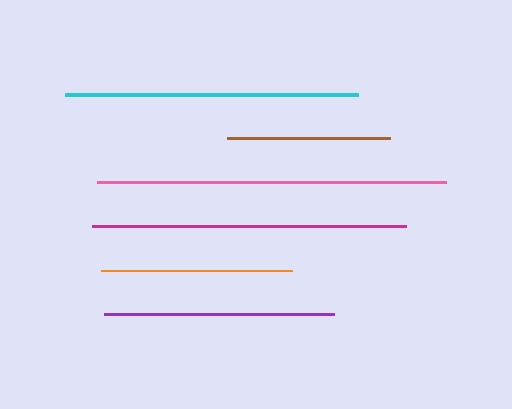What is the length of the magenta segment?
The magenta segment is approximately 313 pixels long.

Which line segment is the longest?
The pink line is the longest at approximately 348 pixels.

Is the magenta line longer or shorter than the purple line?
The magenta line is longer than the purple line.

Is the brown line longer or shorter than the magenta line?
The magenta line is longer than the brown line.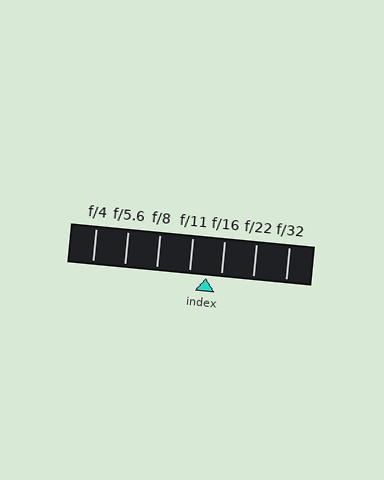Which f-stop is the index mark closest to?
The index mark is closest to f/16.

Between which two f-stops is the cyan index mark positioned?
The index mark is between f/11 and f/16.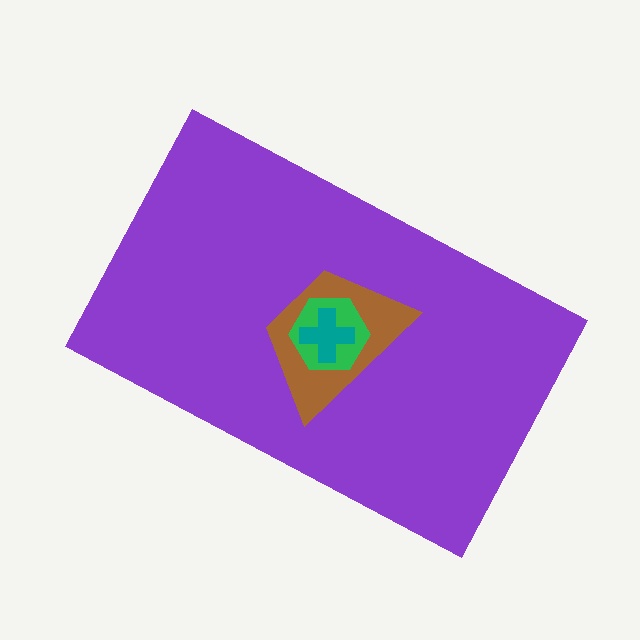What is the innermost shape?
The teal cross.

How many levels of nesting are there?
4.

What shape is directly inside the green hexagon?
The teal cross.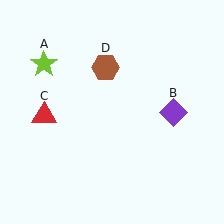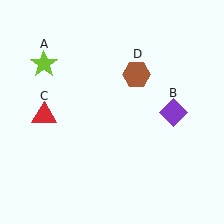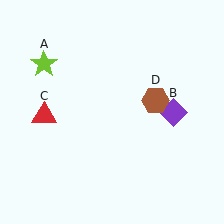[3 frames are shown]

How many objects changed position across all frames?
1 object changed position: brown hexagon (object D).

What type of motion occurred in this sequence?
The brown hexagon (object D) rotated clockwise around the center of the scene.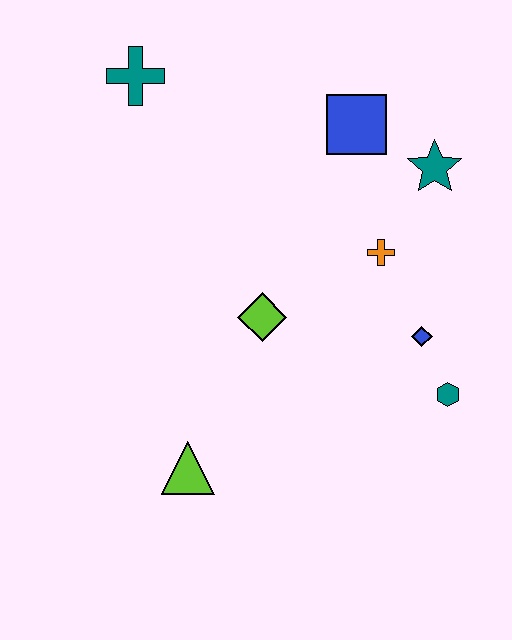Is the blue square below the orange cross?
No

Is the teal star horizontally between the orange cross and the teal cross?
No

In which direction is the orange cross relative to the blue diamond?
The orange cross is above the blue diamond.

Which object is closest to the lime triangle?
The lime diamond is closest to the lime triangle.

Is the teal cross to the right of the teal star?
No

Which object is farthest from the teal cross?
The teal hexagon is farthest from the teal cross.